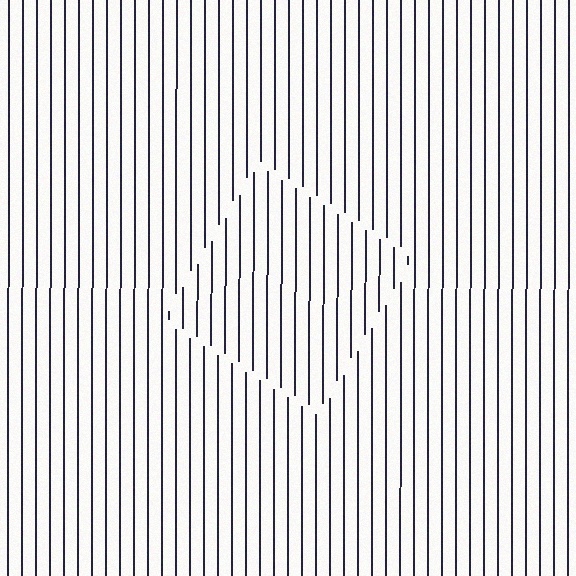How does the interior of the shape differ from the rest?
The interior of the shape contains the same grating, shifted by half a period — the contour is defined by the phase discontinuity where line-ends from the inner and outer gratings abut.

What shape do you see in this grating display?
An illusory square. The interior of the shape contains the same grating, shifted by half a period — the contour is defined by the phase discontinuity where line-ends from the inner and outer gratings abut.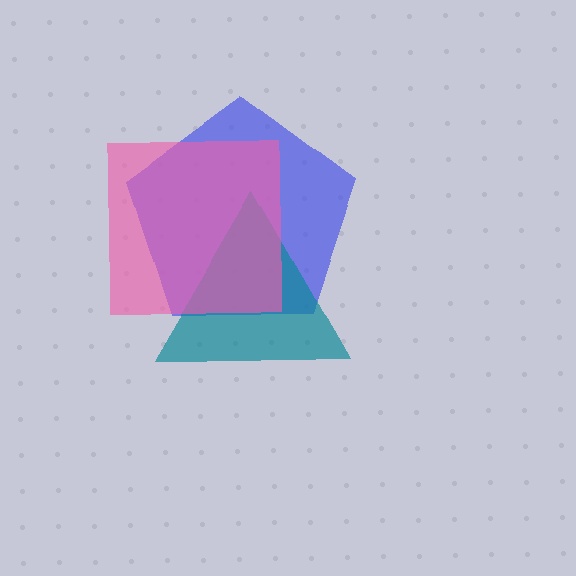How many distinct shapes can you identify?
There are 3 distinct shapes: a blue pentagon, a teal triangle, a pink square.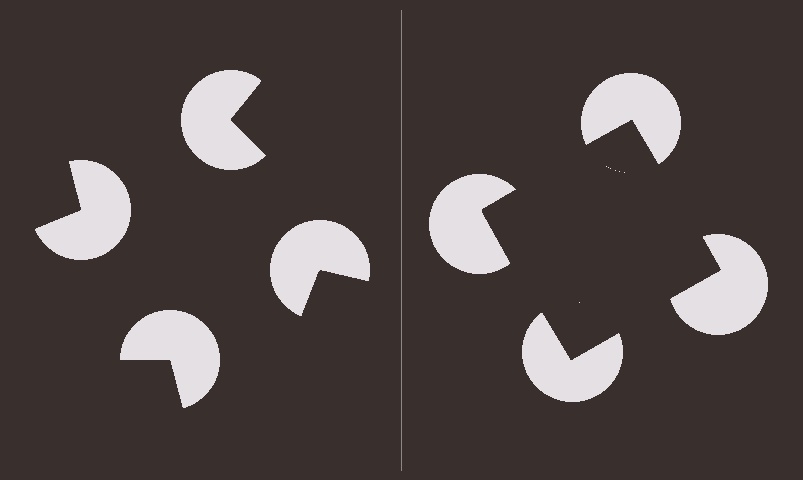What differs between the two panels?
The pac-man discs are positioned identically on both sides; only the wedge orientations differ. On the right they align to a square; on the left they are misaligned.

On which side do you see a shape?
An illusory square appears on the right side. On the left side the wedge cuts are rotated, so no coherent shape forms.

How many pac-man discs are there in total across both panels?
8 — 4 on each side.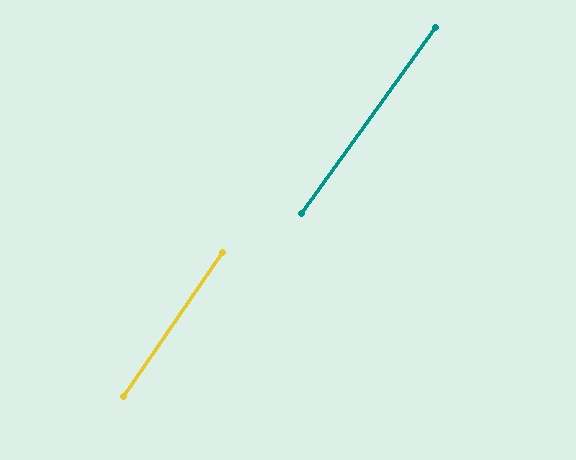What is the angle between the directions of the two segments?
Approximately 1 degree.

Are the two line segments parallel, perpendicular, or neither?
Parallel — their directions differ by only 1.1°.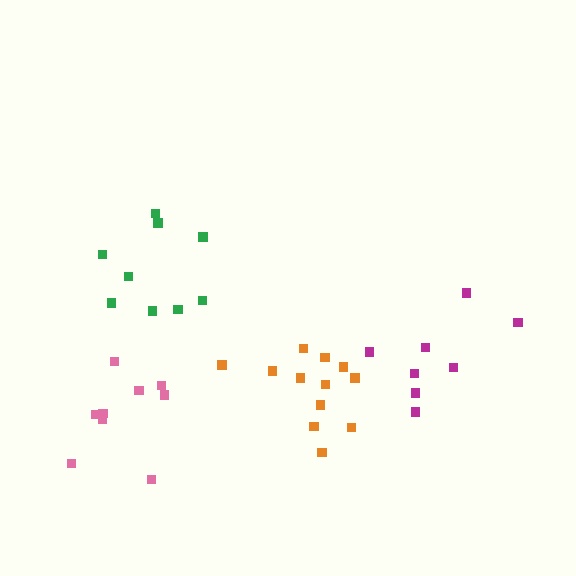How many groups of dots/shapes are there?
There are 4 groups.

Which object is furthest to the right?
The magenta cluster is rightmost.